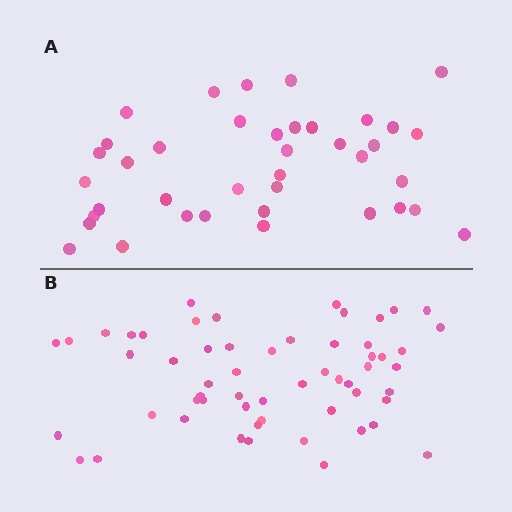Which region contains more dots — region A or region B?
Region B (the bottom region) has more dots.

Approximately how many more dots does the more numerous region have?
Region B has approximately 20 more dots than region A.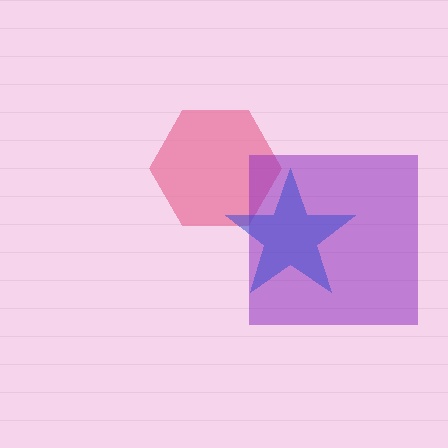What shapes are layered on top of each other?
The layered shapes are: a pink hexagon, a purple square, a blue star.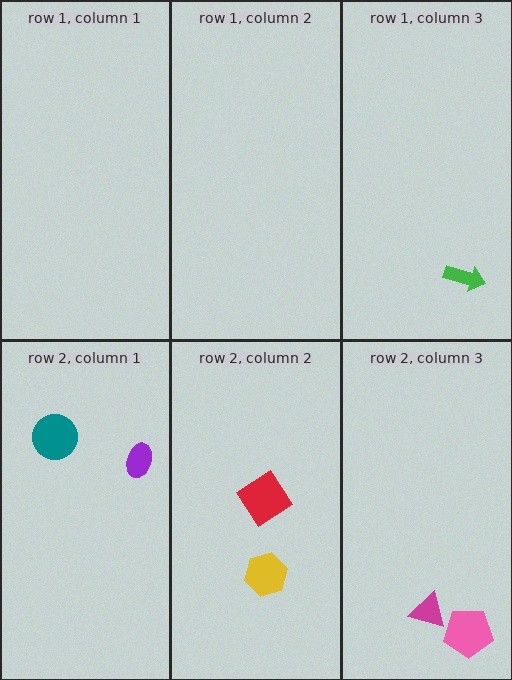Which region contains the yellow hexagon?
The row 2, column 2 region.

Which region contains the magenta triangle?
The row 2, column 3 region.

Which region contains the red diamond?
The row 2, column 2 region.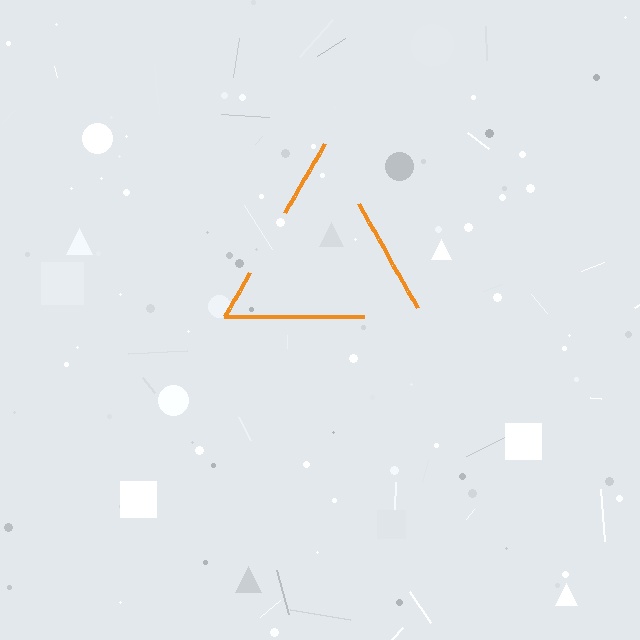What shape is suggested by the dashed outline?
The dashed outline suggests a triangle.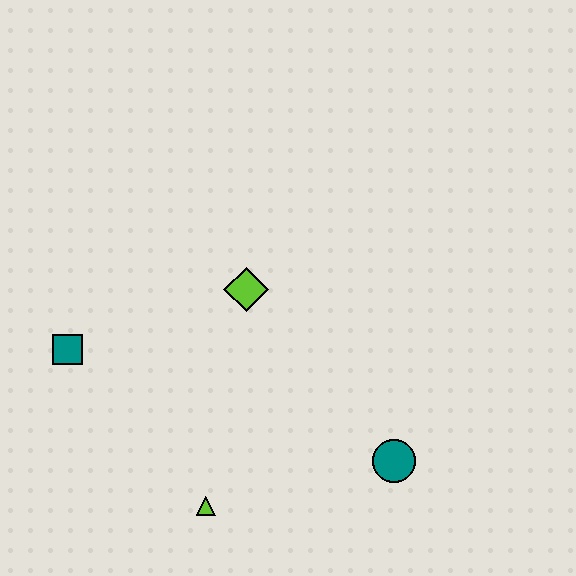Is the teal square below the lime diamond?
Yes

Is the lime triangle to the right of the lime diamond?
No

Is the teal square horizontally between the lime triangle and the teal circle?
No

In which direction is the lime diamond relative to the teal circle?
The lime diamond is above the teal circle.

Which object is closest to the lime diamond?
The teal square is closest to the lime diamond.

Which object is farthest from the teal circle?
The teal square is farthest from the teal circle.